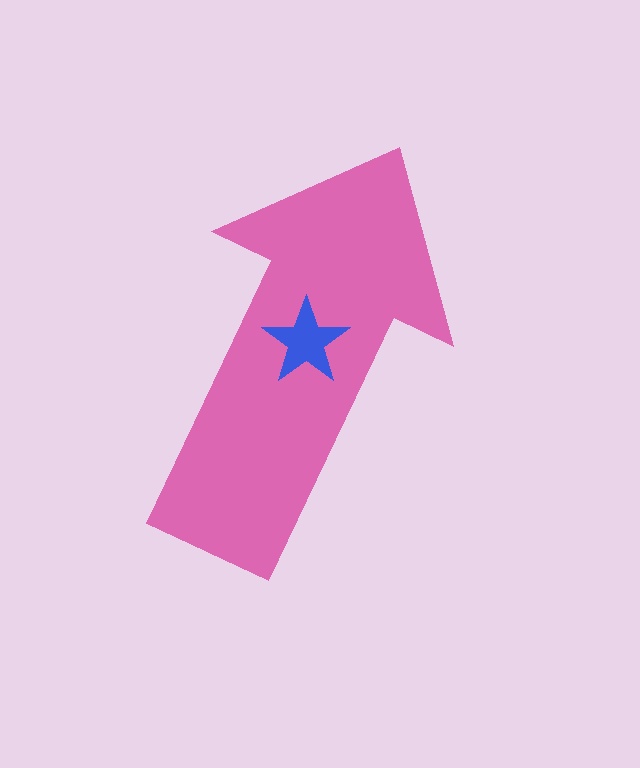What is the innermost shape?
The blue star.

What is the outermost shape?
The pink arrow.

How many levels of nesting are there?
2.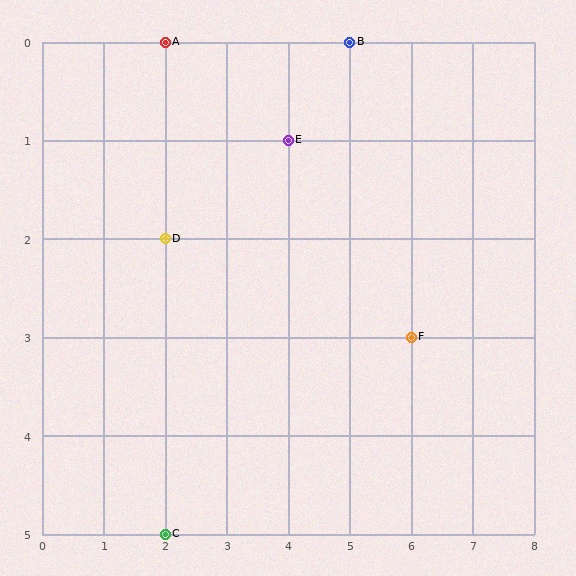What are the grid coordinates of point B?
Point B is at grid coordinates (5, 0).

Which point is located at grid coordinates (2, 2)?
Point D is at (2, 2).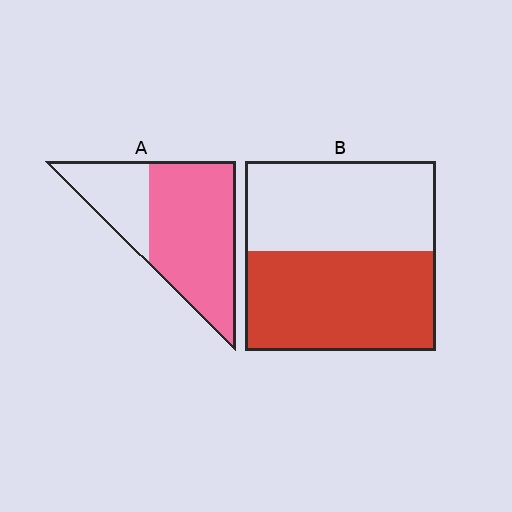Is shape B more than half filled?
Roughly half.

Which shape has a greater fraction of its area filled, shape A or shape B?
Shape A.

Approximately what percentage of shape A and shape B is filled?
A is approximately 70% and B is approximately 55%.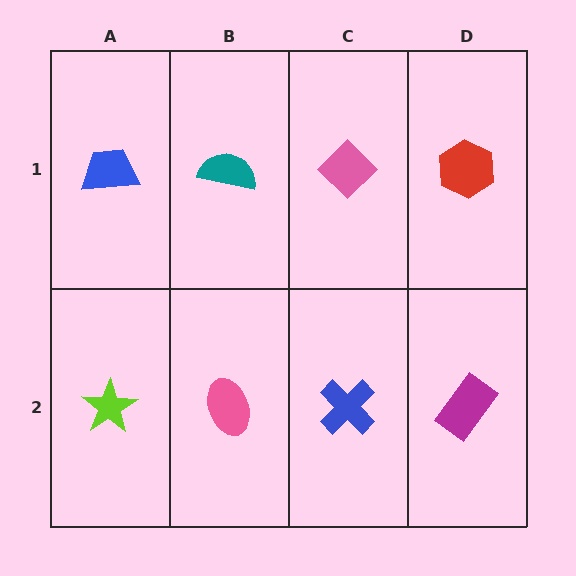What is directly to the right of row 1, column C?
A red hexagon.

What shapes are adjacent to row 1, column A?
A lime star (row 2, column A), a teal semicircle (row 1, column B).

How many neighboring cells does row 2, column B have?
3.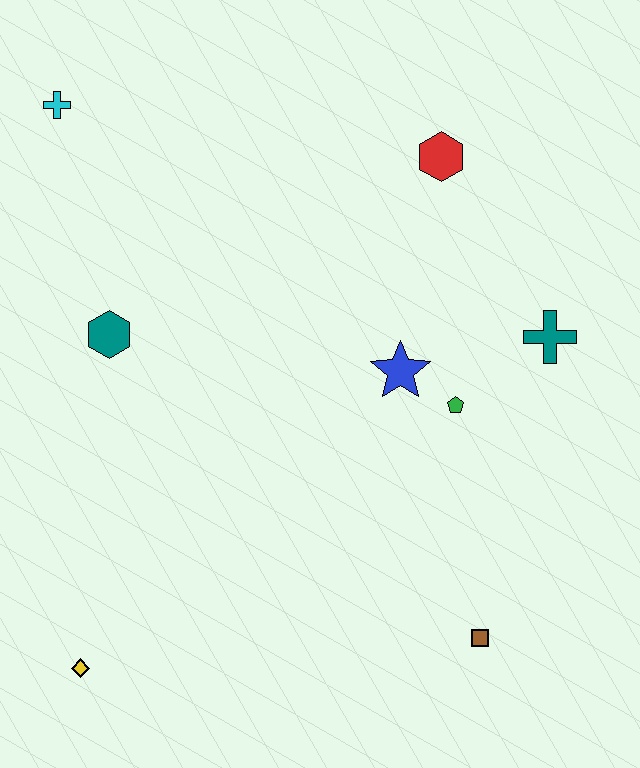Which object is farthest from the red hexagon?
The yellow diamond is farthest from the red hexagon.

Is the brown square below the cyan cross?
Yes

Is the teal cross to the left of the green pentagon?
No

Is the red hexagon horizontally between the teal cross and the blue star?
Yes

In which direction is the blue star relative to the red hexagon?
The blue star is below the red hexagon.